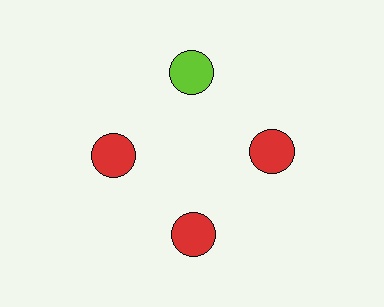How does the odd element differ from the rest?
It has a different color: lime instead of red.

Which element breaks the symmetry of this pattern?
The lime circle at roughly the 12 o'clock position breaks the symmetry. All other shapes are red circles.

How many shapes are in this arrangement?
There are 4 shapes arranged in a ring pattern.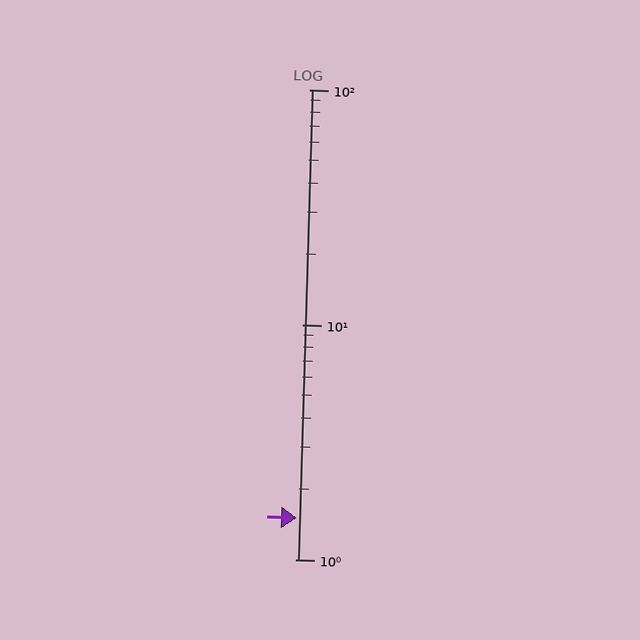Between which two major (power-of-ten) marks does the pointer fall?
The pointer is between 1 and 10.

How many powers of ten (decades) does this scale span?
The scale spans 2 decades, from 1 to 100.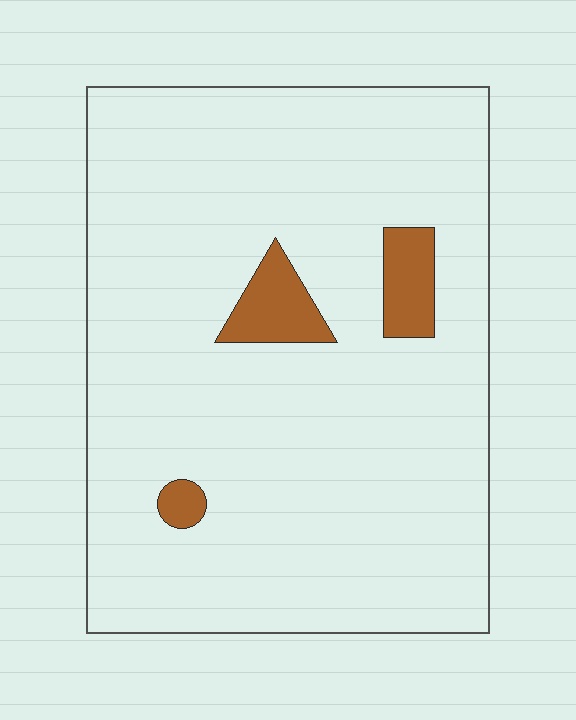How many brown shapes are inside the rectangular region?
3.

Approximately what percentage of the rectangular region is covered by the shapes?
Approximately 5%.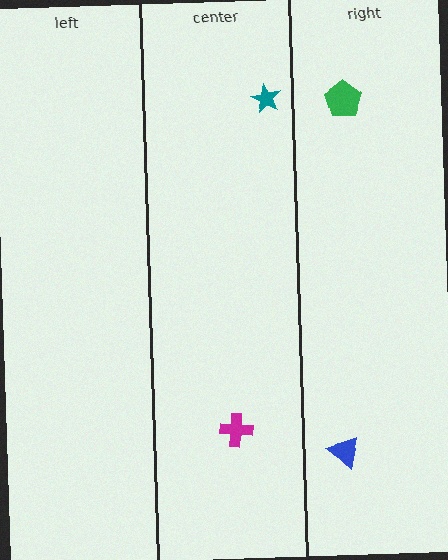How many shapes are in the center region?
2.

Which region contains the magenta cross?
The center region.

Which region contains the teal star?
The center region.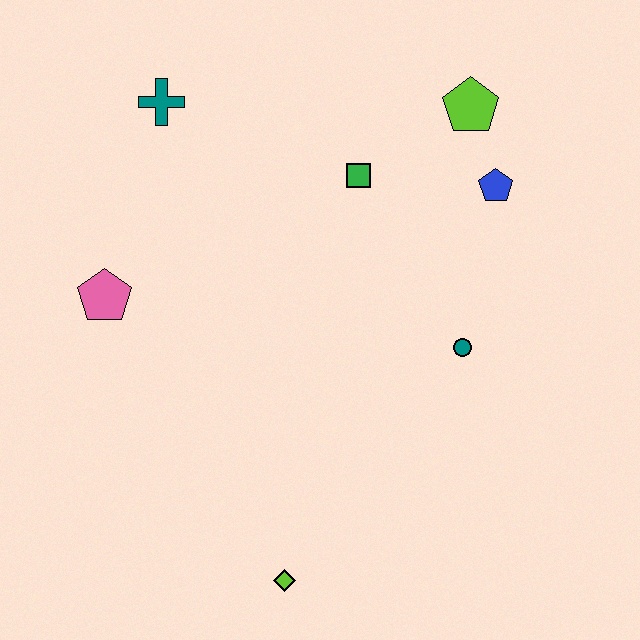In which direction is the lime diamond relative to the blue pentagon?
The lime diamond is below the blue pentagon.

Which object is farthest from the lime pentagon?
The lime diamond is farthest from the lime pentagon.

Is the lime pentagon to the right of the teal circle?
Yes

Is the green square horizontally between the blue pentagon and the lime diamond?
Yes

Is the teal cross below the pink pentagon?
No